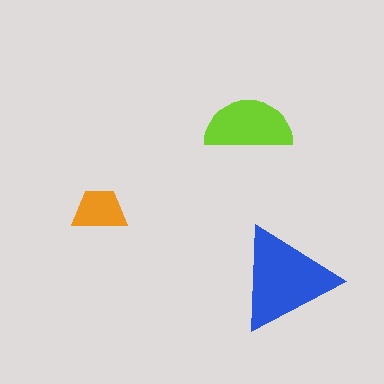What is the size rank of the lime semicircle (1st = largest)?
2nd.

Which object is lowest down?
The blue triangle is bottommost.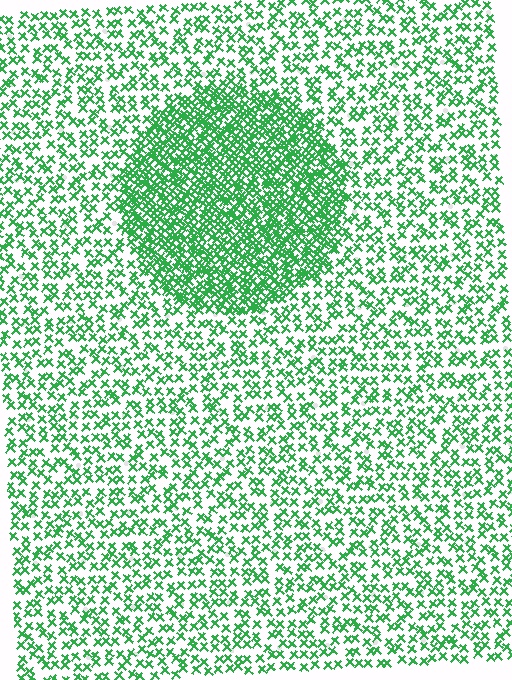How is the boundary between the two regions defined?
The boundary is defined by a change in element density (approximately 2.4x ratio). All elements are the same color, size, and shape.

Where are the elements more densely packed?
The elements are more densely packed inside the circle boundary.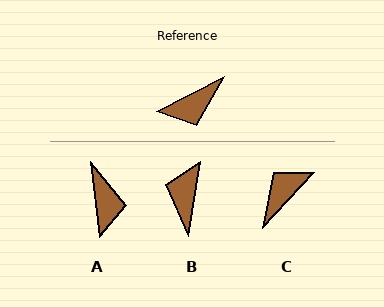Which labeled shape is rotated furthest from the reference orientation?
C, about 161 degrees away.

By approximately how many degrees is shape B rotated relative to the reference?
Approximately 127 degrees clockwise.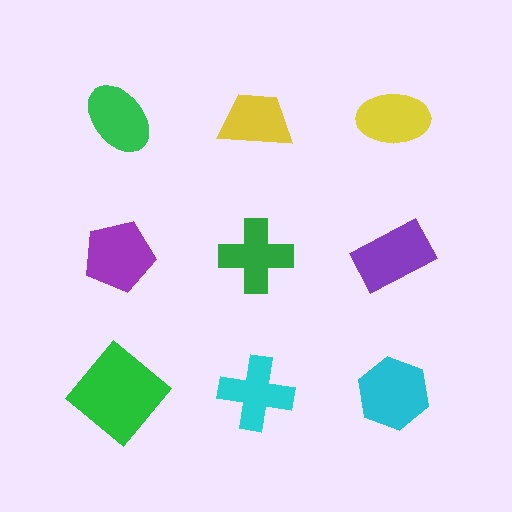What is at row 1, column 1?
A green ellipse.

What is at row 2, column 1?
A purple pentagon.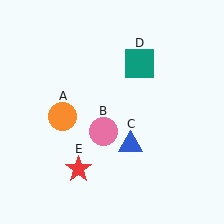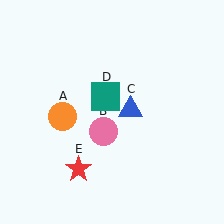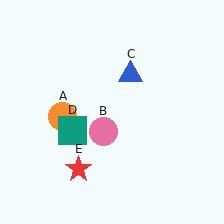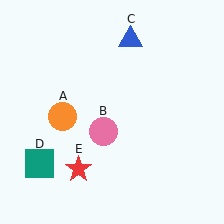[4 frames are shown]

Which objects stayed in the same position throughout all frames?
Orange circle (object A) and pink circle (object B) and red star (object E) remained stationary.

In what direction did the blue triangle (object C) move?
The blue triangle (object C) moved up.